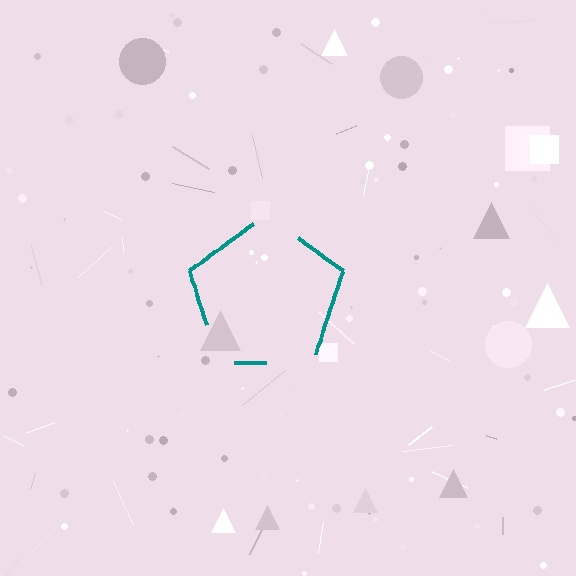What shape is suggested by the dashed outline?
The dashed outline suggests a pentagon.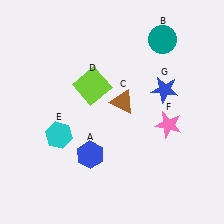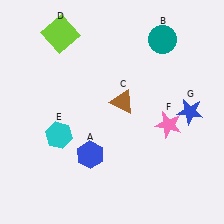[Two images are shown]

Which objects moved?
The objects that moved are: the lime square (D), the blue star (G).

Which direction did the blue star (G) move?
The blue star (G) moved right.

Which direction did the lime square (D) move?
The lime square (D) moved up.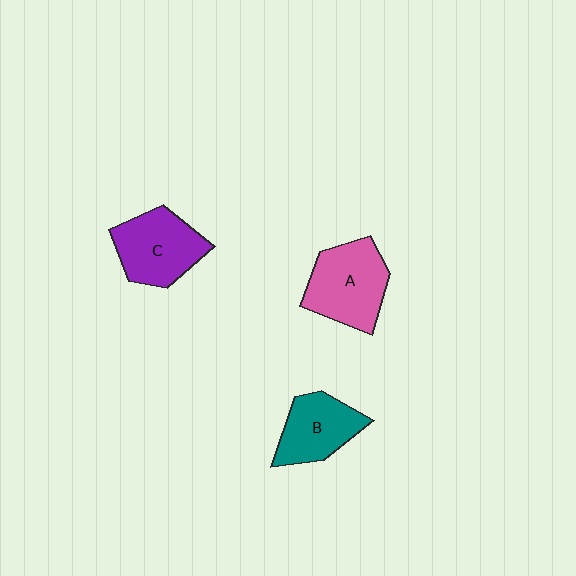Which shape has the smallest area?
Shape B (teal).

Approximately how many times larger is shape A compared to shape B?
Approximately 1.3 times.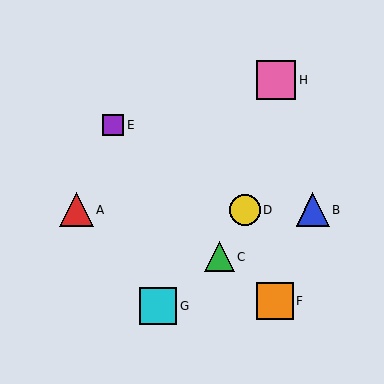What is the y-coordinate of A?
Object A is at y≈210.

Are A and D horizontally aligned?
Yes, both are at y≈210.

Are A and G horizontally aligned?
No, A is at y≈210 and G is at y≈306.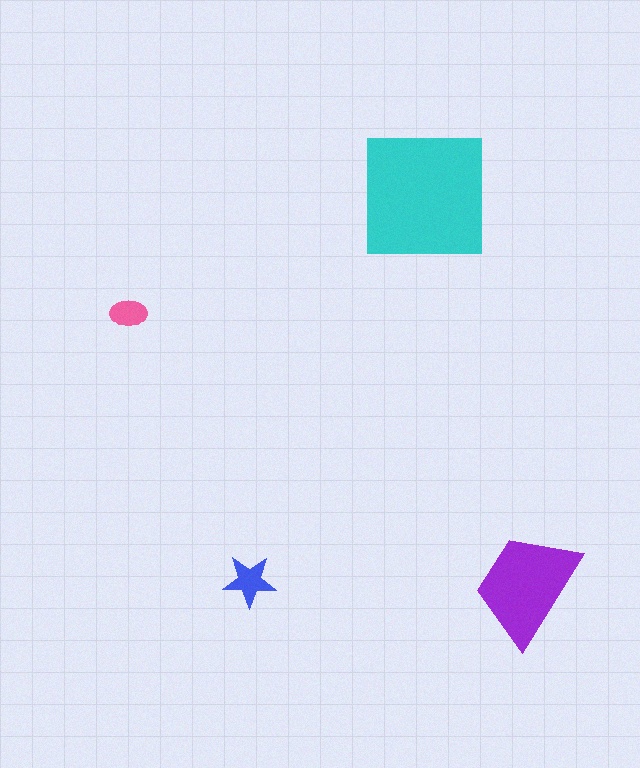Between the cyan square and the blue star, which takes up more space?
The cyan square.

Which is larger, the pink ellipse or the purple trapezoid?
The purple trapezoid.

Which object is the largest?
The cyan square.